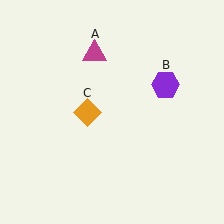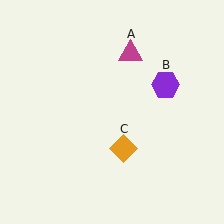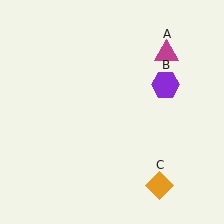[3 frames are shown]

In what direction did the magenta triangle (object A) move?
The magenta triangle (object A) moved right.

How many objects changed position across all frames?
2 objects changed position: magenta triangle (object A), orange diamond (object C).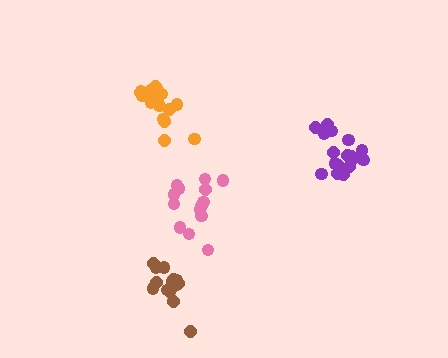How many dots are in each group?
Group 1: 14 dots, Group 2: 18 dots, Group 3: 19 dots, Group 4: 14 dots (65 total).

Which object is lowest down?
The brown cluster is bottommost.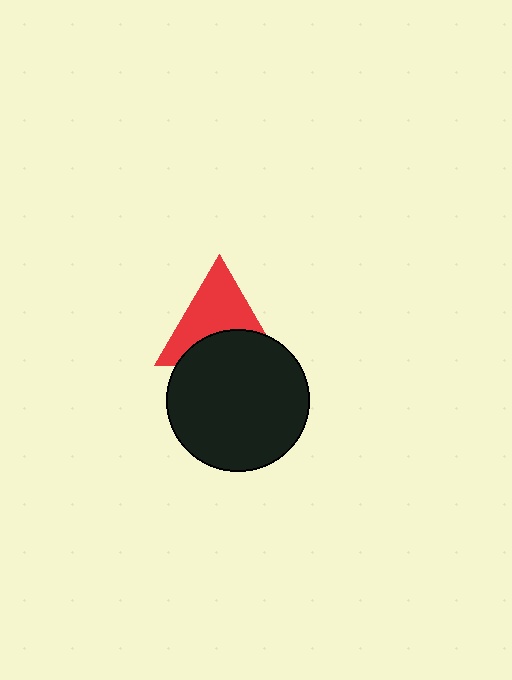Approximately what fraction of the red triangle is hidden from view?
Roughly 39% of the red triangle is hidden behind the black circle.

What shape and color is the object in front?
The object in front is a black circle.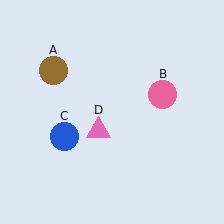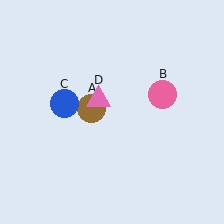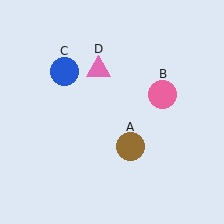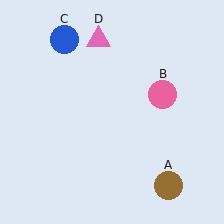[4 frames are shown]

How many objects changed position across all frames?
3 objects changed position: brown circle (object A), blue circle (object C), pink triangle (object D).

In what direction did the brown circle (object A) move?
The brown circle (object A) moved down and to the right.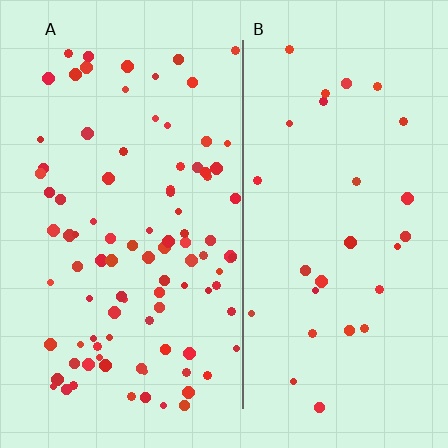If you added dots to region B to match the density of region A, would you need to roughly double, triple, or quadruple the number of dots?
Approximately triple.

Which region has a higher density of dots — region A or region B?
A (the left).